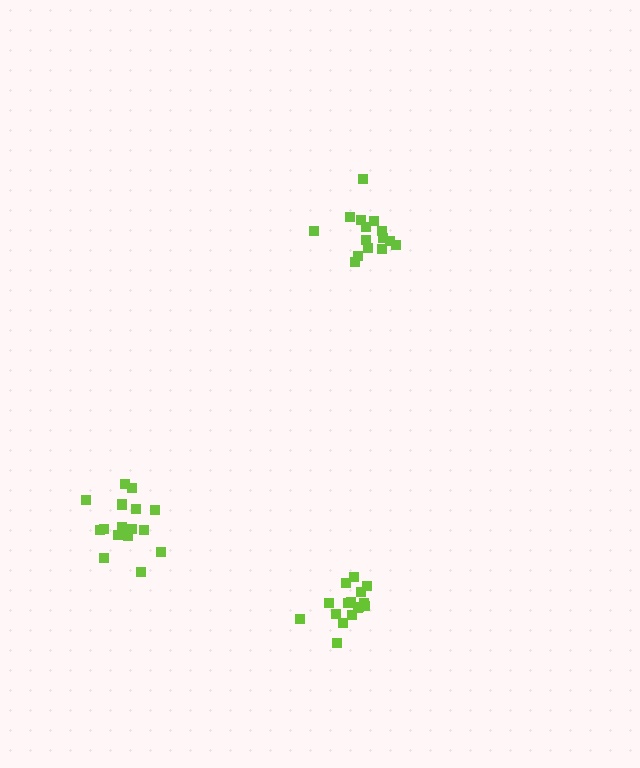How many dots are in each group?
Group 1: 16 dots, Group 2: 16 dots, Group 3: 15 dots (47 total).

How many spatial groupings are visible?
There are 3 spatial groupings.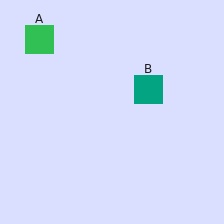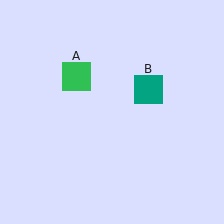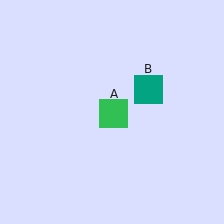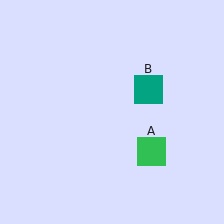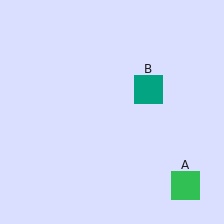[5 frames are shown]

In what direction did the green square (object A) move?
The green square (object A) moved down and to the right.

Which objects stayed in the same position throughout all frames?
Teal square (object B) remained stationary.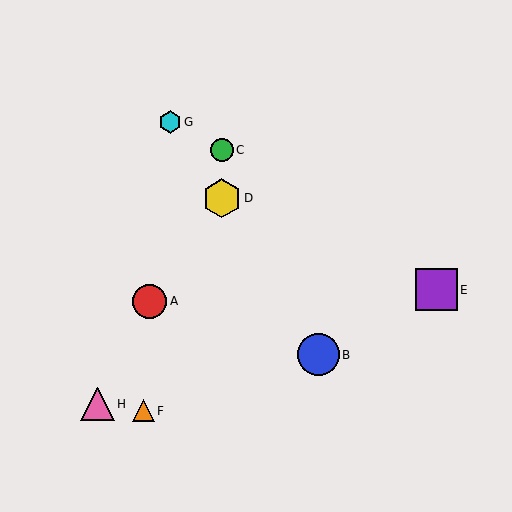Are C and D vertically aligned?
Yes, both are at x≈222.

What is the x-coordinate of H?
Object H is at x≈97.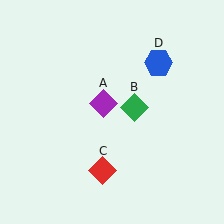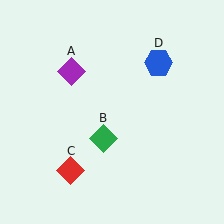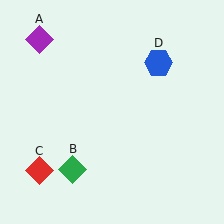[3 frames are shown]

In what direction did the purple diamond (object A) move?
The purple diamond (object A) moved up and to the left.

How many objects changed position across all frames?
3 objects changed position: purple diamond (object A), green diamond (object B), red diamond (object C).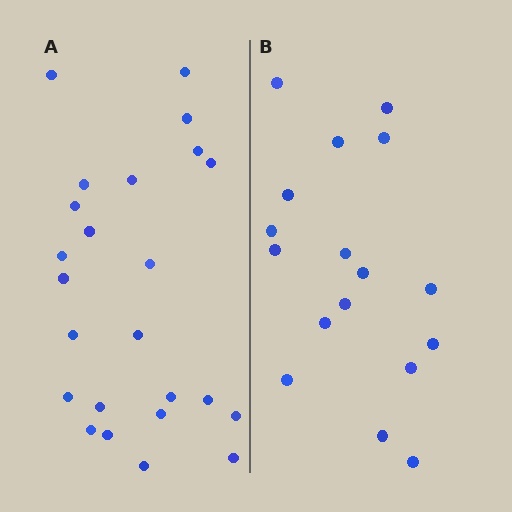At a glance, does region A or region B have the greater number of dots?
Region A (the left region) has more dots.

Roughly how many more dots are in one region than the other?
Region A has roughly 8 or so more dots than region B.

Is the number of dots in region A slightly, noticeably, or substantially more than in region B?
Region A has noticeably more, but not dramatically so. The ratio is roughly 1.4 to 1.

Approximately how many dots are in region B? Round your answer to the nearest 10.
About 20 dots. (The exact count is 17, which rounds to 20.)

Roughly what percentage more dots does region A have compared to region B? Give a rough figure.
About 40% more.